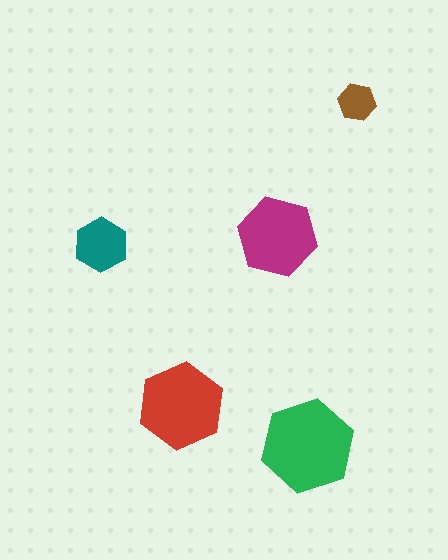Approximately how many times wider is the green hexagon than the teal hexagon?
About 1.5 times wider.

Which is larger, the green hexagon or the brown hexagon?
The green one.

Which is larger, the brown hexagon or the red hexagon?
The red one.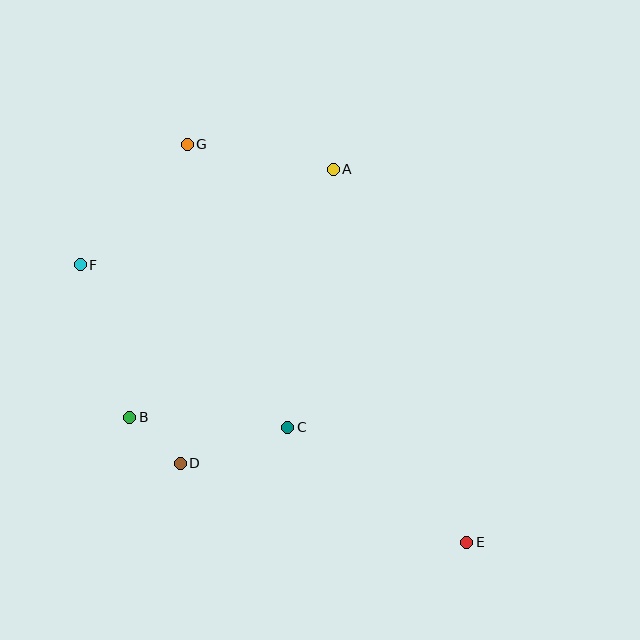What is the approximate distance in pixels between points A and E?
The distance between A and E is approximately 396 pixels.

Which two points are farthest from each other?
Points E and G are farthest from each other.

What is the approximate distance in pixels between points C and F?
The distance between C and F is approximately 263 pixels.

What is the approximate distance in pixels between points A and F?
The distance between A and F is approximately 270 pixels.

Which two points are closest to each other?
Points B and D are closest to each other.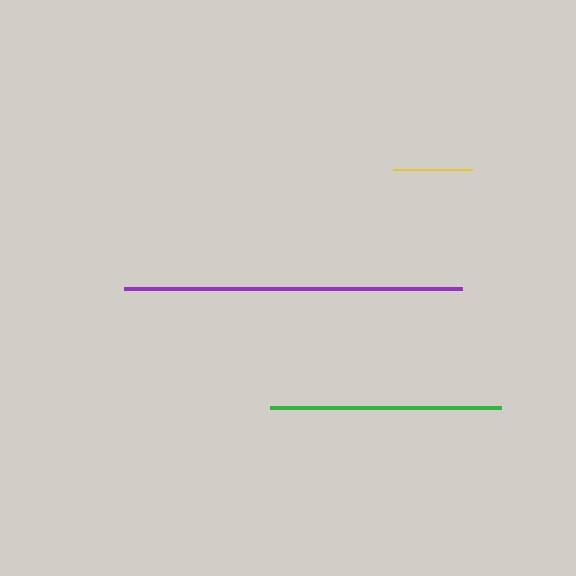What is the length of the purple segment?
The purple segment is approximately 338 pixels long.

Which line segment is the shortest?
The yellow line is the shortest at approximately 78 pixels.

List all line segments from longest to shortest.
From longest to shortest: purple, green, yellow.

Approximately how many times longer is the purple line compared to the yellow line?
The purple line is approximately 4.3 times the length of the yellow line.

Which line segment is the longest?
The purple line is the longest at approximately 338 pixels.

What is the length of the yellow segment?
The yellow segment is approximately 78 pixels long.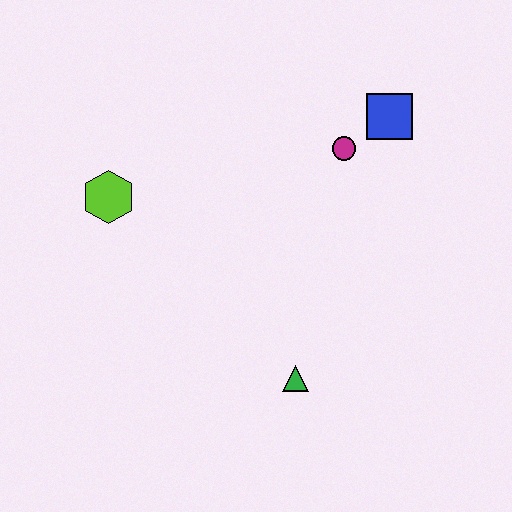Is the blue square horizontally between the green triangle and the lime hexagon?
No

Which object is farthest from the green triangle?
The blue square is farthest from the green triangle.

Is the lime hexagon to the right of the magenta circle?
No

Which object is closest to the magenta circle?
The blue square is closest to the magenta circle.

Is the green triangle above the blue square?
No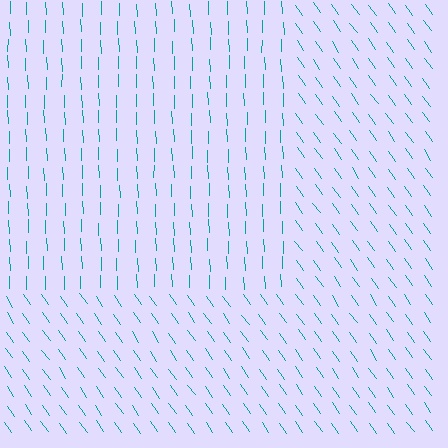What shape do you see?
I see a rectangle.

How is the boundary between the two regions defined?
The boundary is defined purely by a change in line orientation (approximately 33 degrees difference). All lines are the same color and thickness.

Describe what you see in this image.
The image is filled with small teal line segments. A rectangle region in the image has lines oriented differently from the surrounding lines, creating a visible texture boundary.